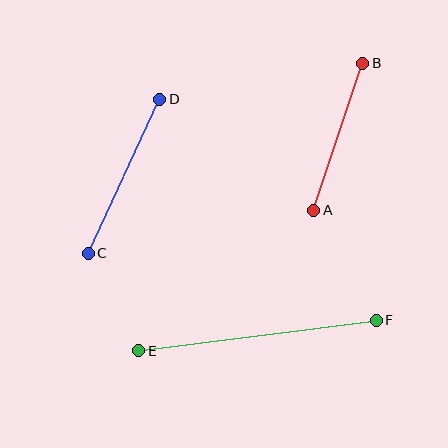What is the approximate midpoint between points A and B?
The midpoint is at approximately (338, 137) pixels.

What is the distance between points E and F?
The distance is approximately 240 pixels.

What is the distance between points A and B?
The distance is approximately 155 pixels.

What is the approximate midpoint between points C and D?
The midpoint is at approximately (124, 176) pixels.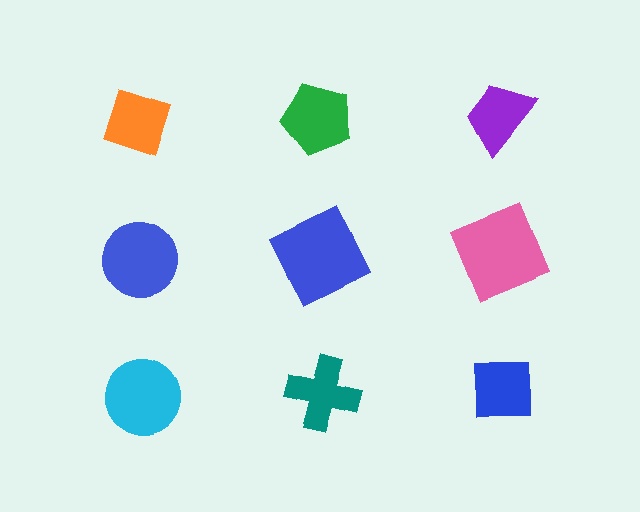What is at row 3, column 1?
A cyan circle.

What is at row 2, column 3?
A pink square.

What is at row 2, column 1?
A blue circle.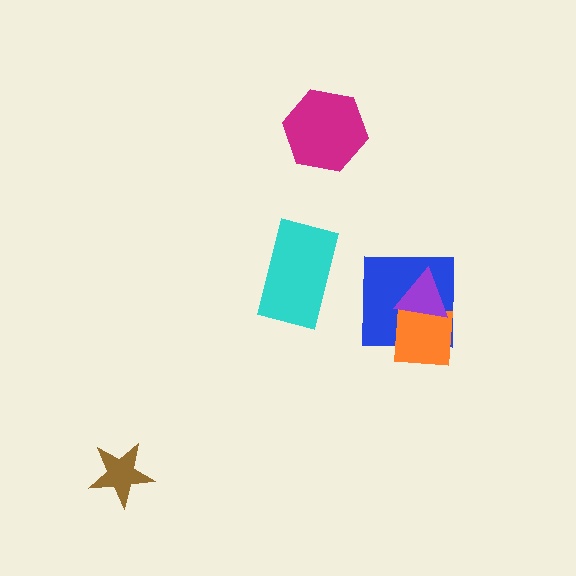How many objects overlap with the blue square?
2 objects overlap with the blue square.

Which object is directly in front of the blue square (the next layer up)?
The orange square is directly in front of the blue square.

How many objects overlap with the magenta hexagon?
0 objects overlap with the magenta hexagon.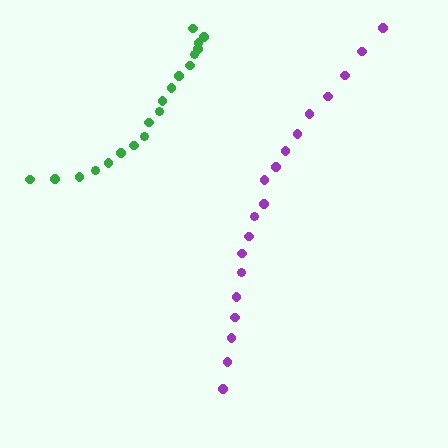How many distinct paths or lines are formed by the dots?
There are 2 distinct paths.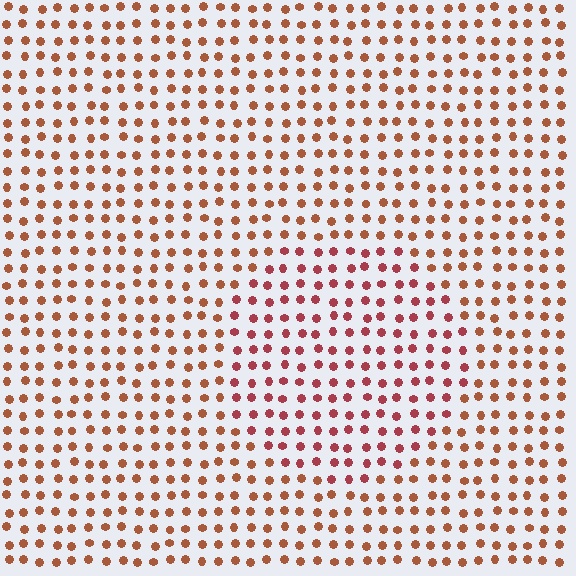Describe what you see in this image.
The image is filled with small brown elements in a uniform arrangement. A circle-shaped region is visible where the elements are tinted to a slightly different hue, forming a subtle color boundary.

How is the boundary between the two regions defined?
The boundary is defined purely by a slight shift in hue (about 26 degrees). Spacing, size, and orientation are identical on both sides.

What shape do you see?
I see a circle.